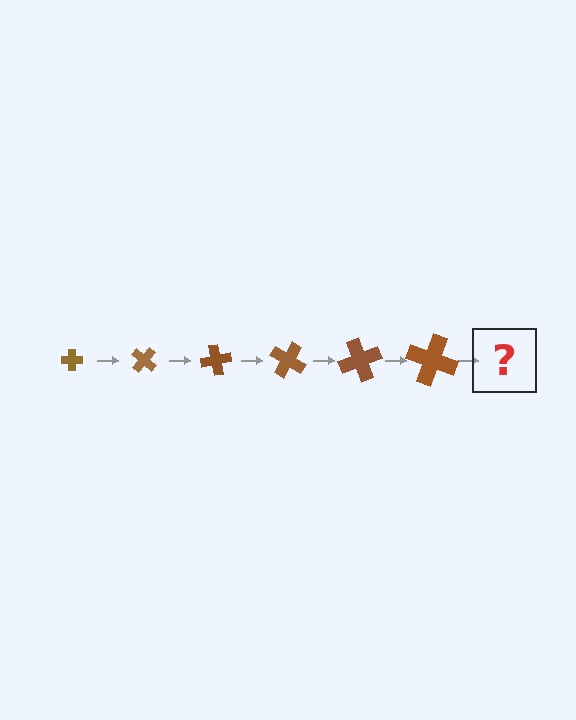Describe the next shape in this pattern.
It should be a cross, larger than the previous one and rotated 240 degrees from the start.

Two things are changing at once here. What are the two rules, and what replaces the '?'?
The two rules are that the cross grows larger each step and it rotates 40 degrees each step. The '?' should be a cross, larger than the previous one and rotated 240 degrees from the start.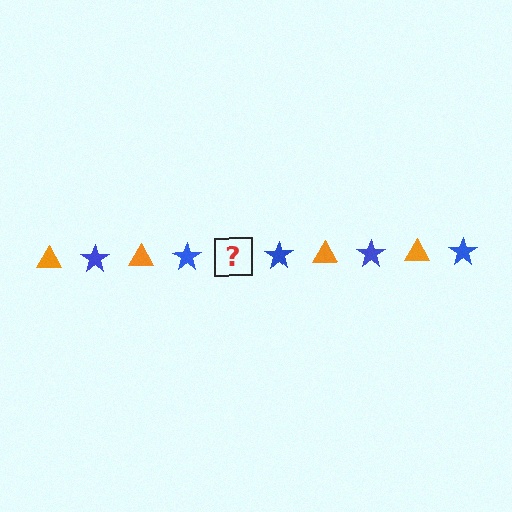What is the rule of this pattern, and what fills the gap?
The rule is that the pattern alternates between orange triangle and blue star. The gap should be filled with an orange triangle.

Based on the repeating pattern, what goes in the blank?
The blank should be an orange triangle.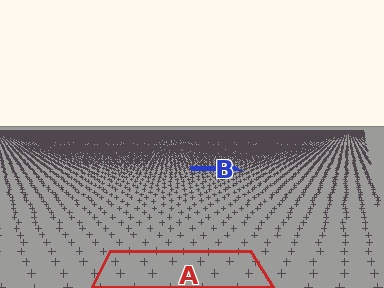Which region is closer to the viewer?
Region A is closer. The texture elements there are larger and more spread out.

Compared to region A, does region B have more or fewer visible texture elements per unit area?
Region B has more texture elements per unit area — they are packed more densely because it is farther away.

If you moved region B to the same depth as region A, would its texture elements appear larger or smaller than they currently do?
They would appear larger. At a closer depth, the same texture elements are projected at a bigger on-screen size.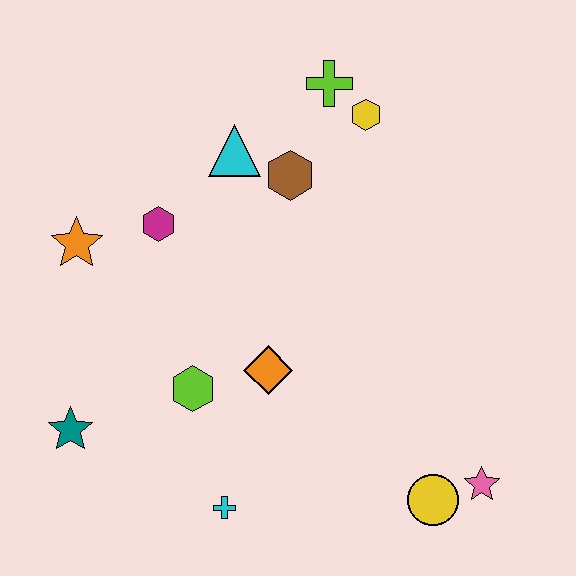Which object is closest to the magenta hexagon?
The orange star is closest to the magenta hexagon.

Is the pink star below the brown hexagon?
Yes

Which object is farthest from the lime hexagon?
The lime cross is farthest from the lime hexagon.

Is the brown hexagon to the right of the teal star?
Yes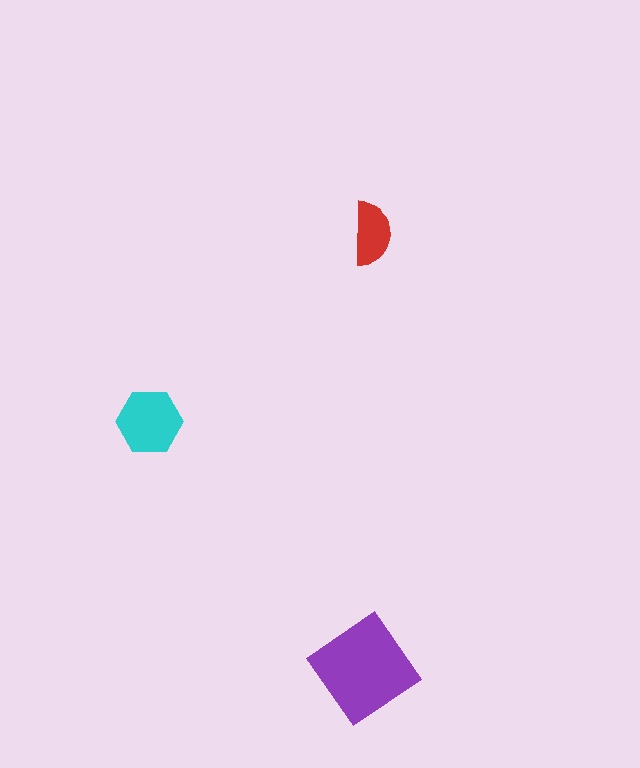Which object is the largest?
The purple diamond.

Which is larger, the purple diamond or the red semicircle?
The purple diamond.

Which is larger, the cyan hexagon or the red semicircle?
The cyan hexagon.